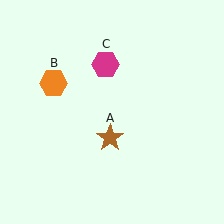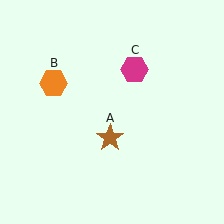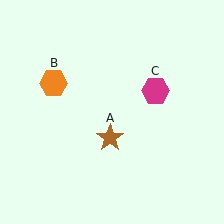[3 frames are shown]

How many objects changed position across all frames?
1 object changed position: magenta hexagon (object C).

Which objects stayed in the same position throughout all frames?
Brown star (object A) and orange hexagon (object B) remained stationary.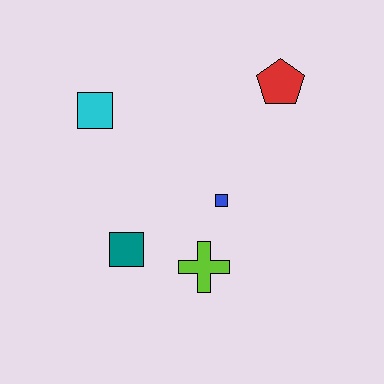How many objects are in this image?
There are 5 objects.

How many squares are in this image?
There are 3 squares.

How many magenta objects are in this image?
There are no magenta objects.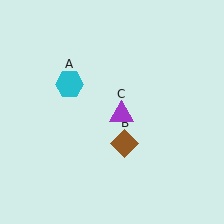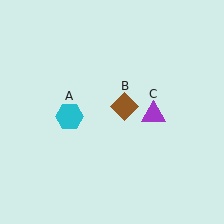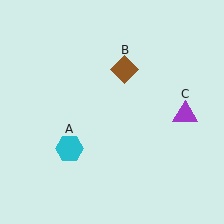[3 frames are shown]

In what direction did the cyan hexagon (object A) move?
The cyan hexagon (object A) moved down.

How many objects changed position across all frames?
3 objects changed position: cyan hexagon (object A), brown diamond (object B), purple triangle (object C).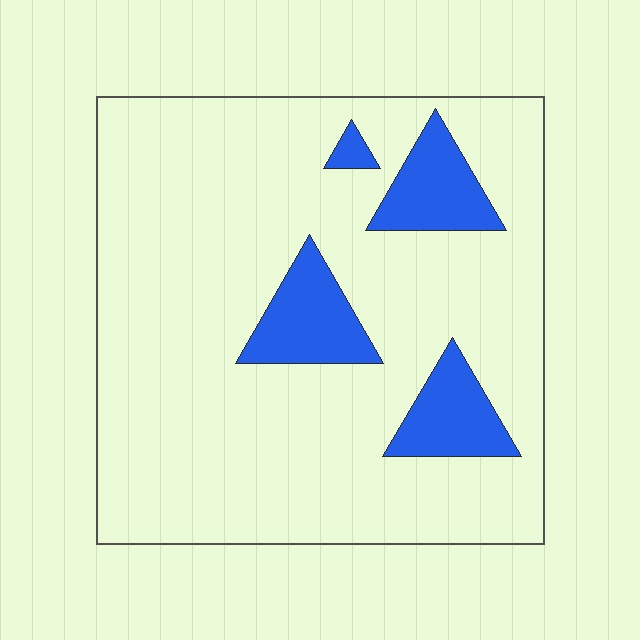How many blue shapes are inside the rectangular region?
4.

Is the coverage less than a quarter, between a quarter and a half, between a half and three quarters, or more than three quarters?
Less than a quarter.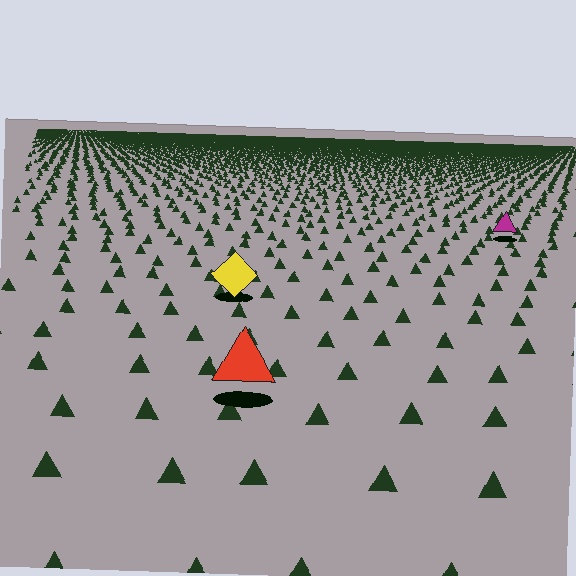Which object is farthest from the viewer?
The magenta triangle is farthest from the viewer. It appears smaller and the ground texture around it is denser.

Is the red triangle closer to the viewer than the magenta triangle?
Yes. The red triangle is closer — you can tell from the texture gradient: the ground texture is coarser near it.